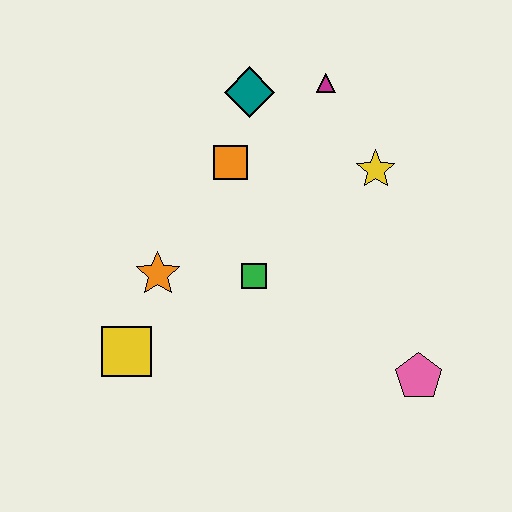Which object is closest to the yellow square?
The orange star is closest to the yellow square.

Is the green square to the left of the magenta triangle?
Yes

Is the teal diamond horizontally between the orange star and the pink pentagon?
Yes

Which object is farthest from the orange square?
The pink pentagon is farthest from the orange square.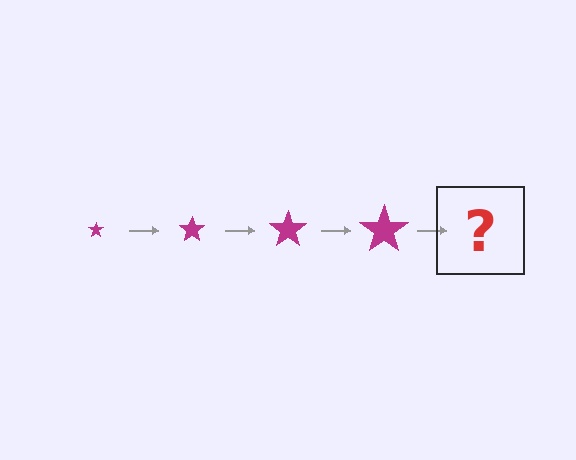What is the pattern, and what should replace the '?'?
The pattern is that the star gets progressively larger each step. The '?' should be a magenta star, larger than the previous one.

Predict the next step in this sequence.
The next step is a magenta star, larger than the previous one.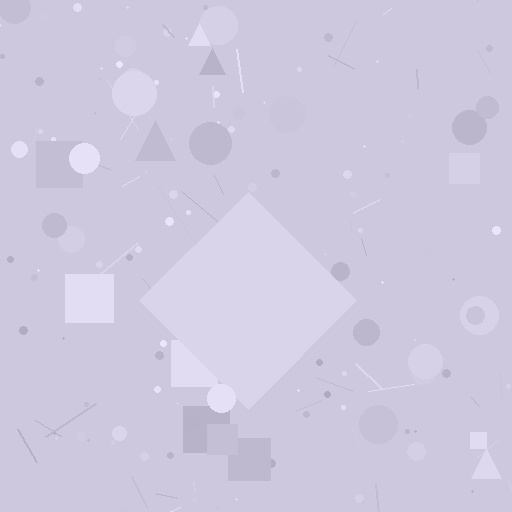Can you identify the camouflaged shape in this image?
The camouflaged shape is a diamond.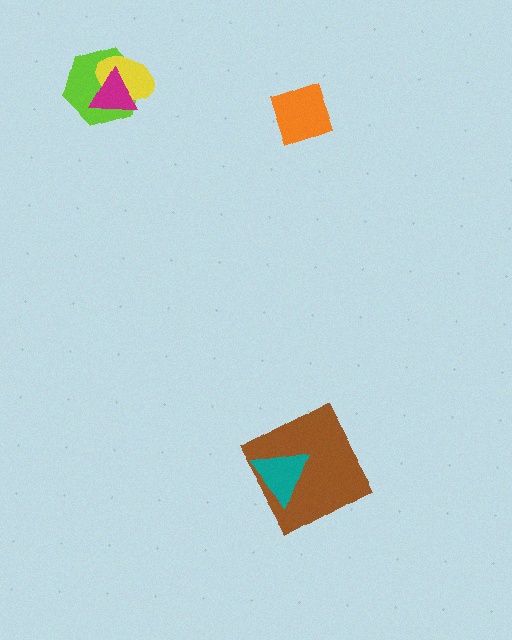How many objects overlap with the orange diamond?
0 objects overlap with the orange diamond.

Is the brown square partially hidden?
Yes, it is partially covered by another shape.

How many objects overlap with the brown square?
1 object overlaps with the brown square.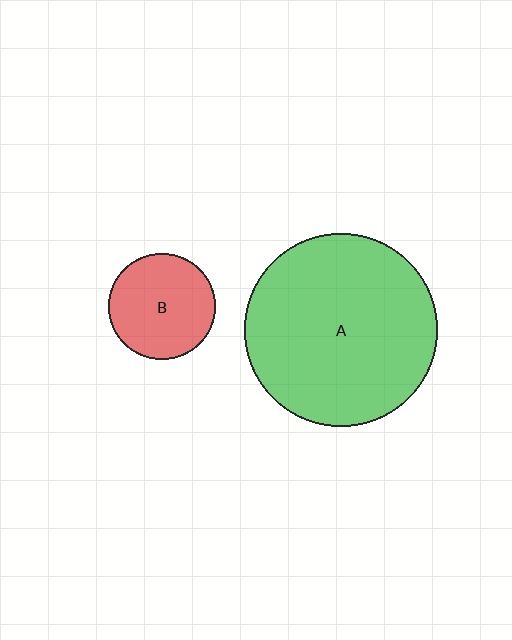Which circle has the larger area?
Circle A (green).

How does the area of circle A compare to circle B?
Approximately 3.3 times.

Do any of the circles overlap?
No, none of the circles overlap.